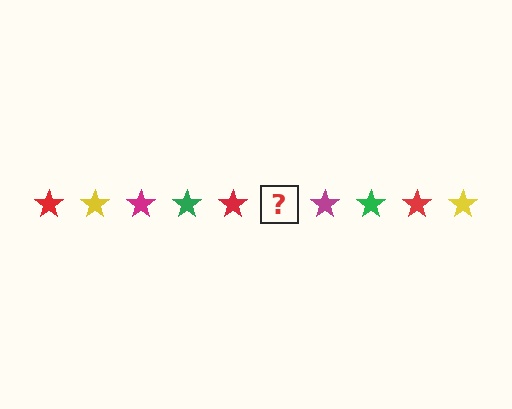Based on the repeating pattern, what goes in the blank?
The blank should be a yellow star.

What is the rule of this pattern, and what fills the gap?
The rule is that the pattern cycles through red, yellow, magenta, green stars. The gap should be filled with a yellow star.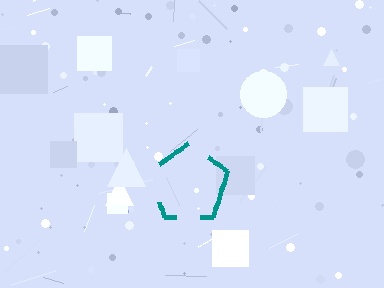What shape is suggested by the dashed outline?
The dashed outline suggests a pentagon.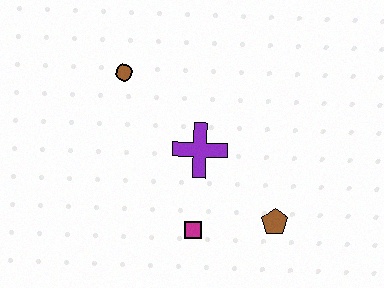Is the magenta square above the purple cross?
No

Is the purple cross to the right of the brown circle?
Yes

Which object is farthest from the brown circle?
The brown pentagon is farthest from the brown circle.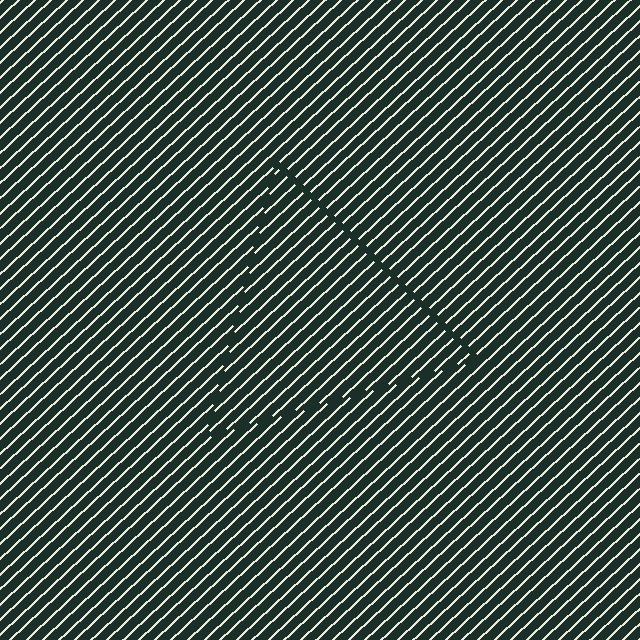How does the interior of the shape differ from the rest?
The interior of the shape contains the same grating, shifted by half a period — the contour is defined by the phase discontinuity where line-ends from the inner and outer gratings abut.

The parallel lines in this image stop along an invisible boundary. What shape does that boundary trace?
An illusory triangle. The interior of the shape contains the same grating, shifted by half a period — the contour is defined by the phase discontinuity where line-ends from the inner and outer gratings abut.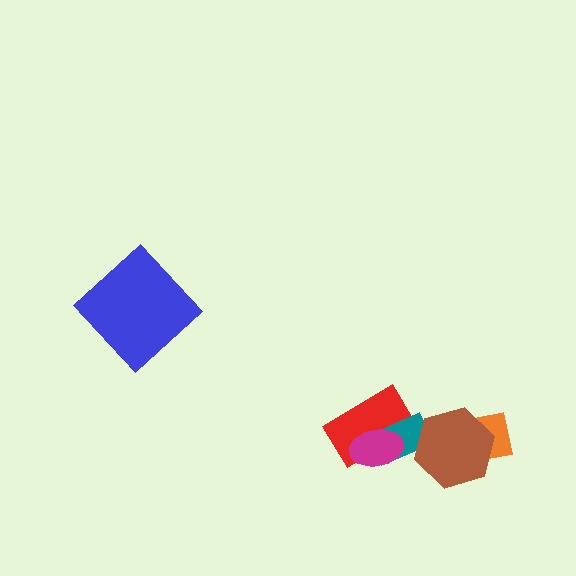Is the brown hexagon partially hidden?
No, no other shape covers it.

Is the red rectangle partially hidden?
Yes, it is partially covered by another shape.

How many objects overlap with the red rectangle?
2 objects overlap with the red rectangle.